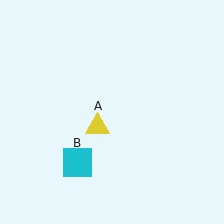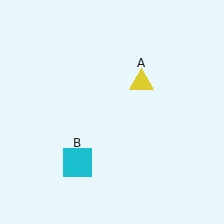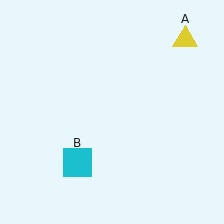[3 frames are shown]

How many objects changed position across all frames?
1 object changed position: yellow triangle (object A).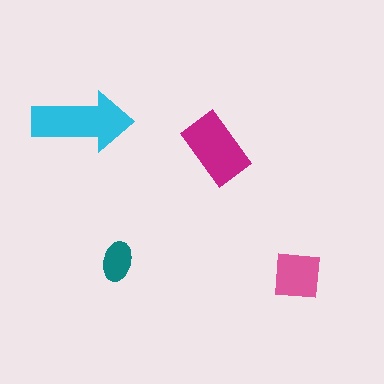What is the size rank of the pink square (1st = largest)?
3rd.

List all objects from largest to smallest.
The cyan arrow, the magenta rectangle, the pink square, the teal ellipse.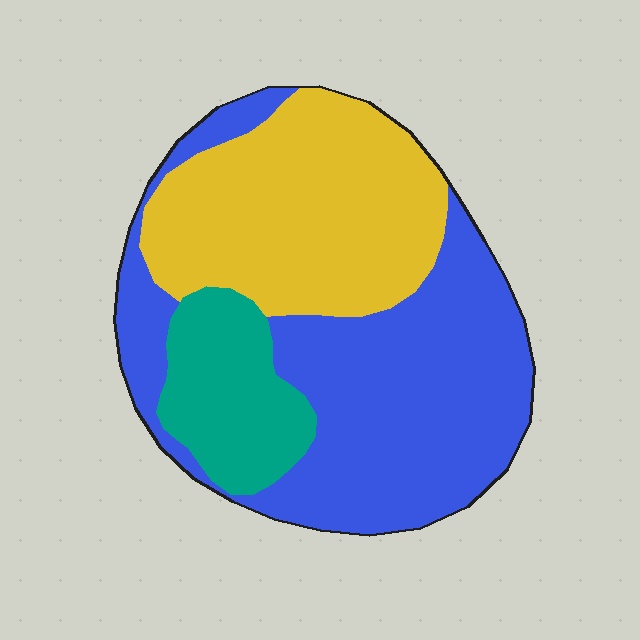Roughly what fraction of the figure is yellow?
Yellow takes up between a third and a half of the figure.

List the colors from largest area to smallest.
From largest to smallest: blue, yellow, teal.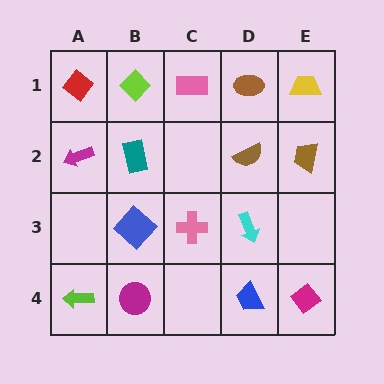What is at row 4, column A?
A lime arrow.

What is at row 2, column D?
A brown semicircle.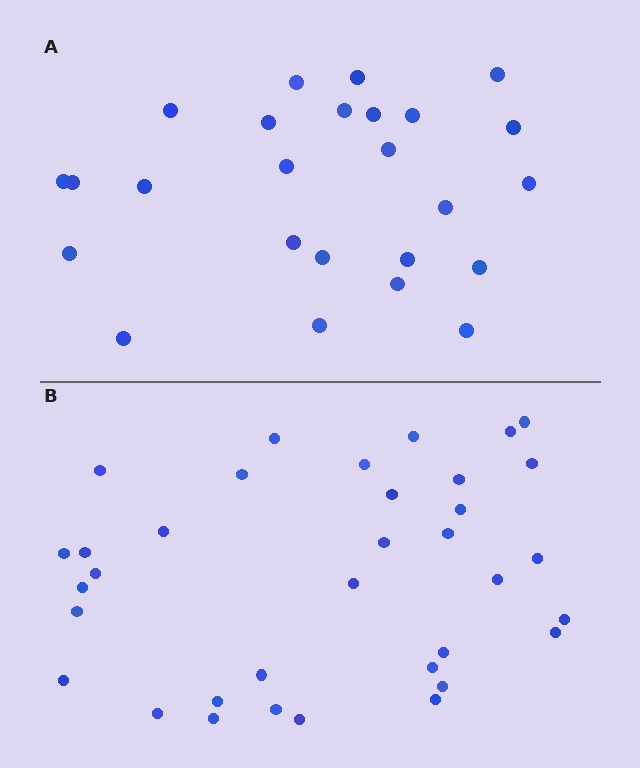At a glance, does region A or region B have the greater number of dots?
Region B (the bottom region) has more dots.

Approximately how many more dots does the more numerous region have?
Region B has roughly 10 or so more dots than region A.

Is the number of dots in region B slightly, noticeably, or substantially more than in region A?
Region B has noticeably more, but not dramatically so. The ratio is roughly 1.4 to 1.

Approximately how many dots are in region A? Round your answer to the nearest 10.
About 20 dots. (The exact count is 25, which rounds to 20.)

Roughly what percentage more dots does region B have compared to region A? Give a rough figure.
About 40% more.